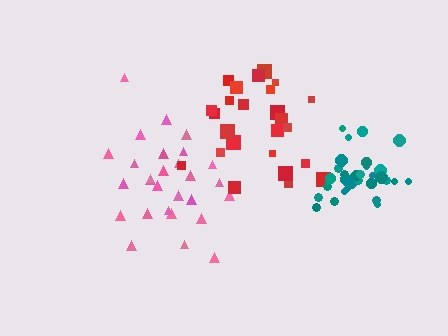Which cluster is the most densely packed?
Teal.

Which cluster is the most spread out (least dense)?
Red.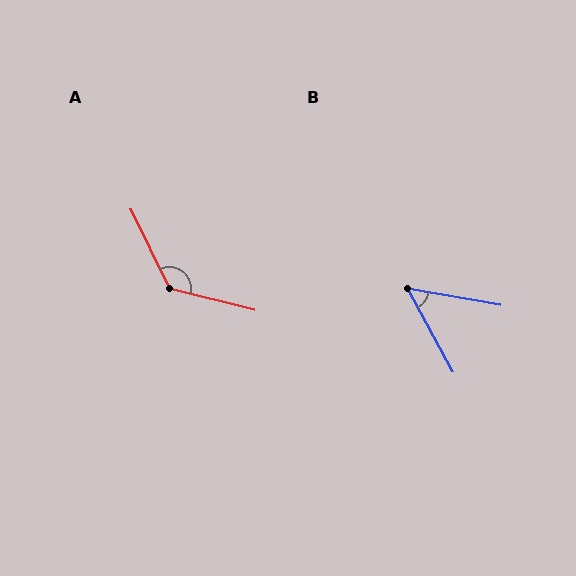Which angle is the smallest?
B, at approximately 51 degrees.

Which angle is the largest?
A, at approximately 130 degrees.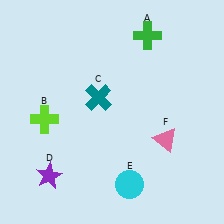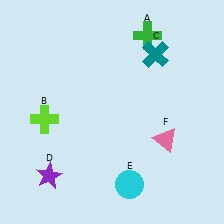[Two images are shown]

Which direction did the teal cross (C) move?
The teal cross (C) moved right.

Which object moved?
The teal cross (C) moved right.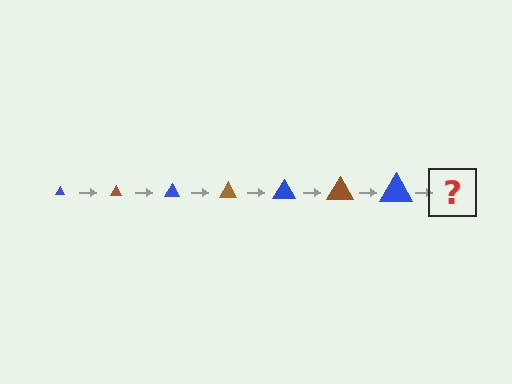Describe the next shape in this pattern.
It should be a brown triangle, larger than the previous one.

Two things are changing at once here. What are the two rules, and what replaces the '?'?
The two rules are that the triangle grows larger each step and the color cycles through blue and brown. The '?' should be a brown triangle, larger than the previous one.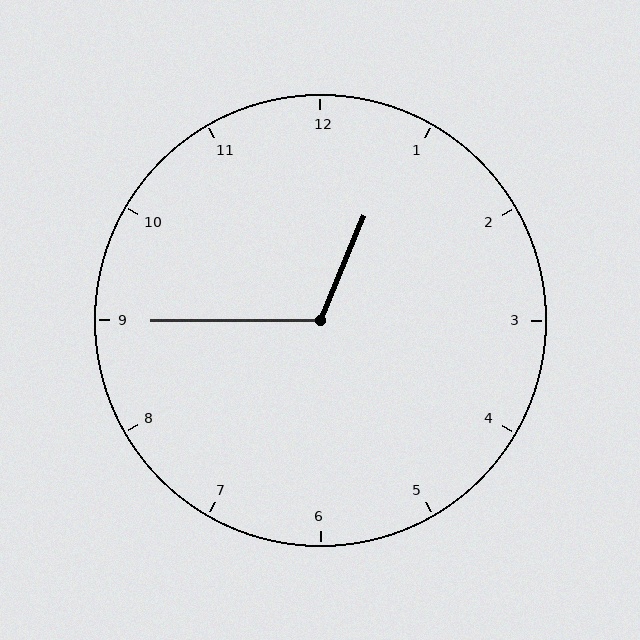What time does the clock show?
12:45.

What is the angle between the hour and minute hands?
Approximately 112 degrees.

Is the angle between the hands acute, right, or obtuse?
It is obtuse.